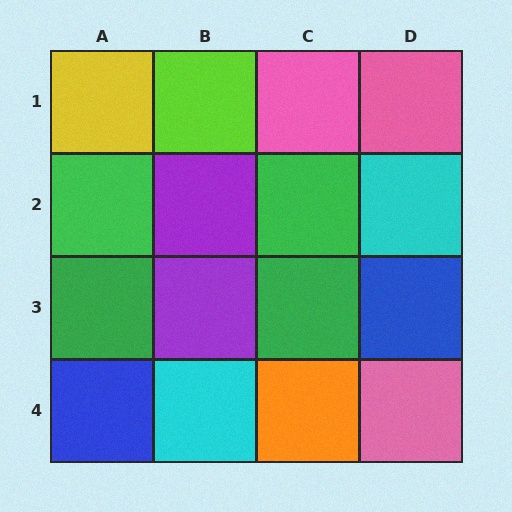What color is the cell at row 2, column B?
Purple.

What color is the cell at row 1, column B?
Lime.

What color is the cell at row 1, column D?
Pink.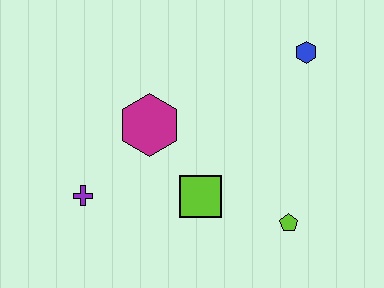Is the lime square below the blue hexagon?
Yes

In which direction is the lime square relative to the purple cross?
The lime square is to the right of the purple cross.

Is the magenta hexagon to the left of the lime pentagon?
Yes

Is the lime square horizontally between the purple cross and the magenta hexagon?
No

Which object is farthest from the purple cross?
The blue hexagon is farthest from the purple cross.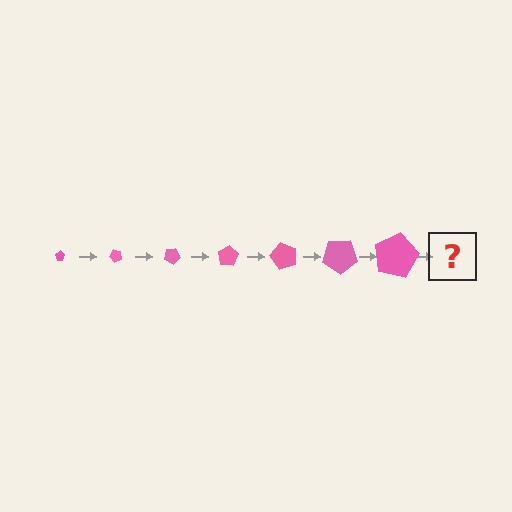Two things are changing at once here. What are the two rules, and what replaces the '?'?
The two rules are that the pentagon grows larger each step and it rotates 50 degrees each step. The '?' should be a pentagon, larger than the previous one and rotated 350 degrees from the start.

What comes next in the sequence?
The next element should be a pentagon, larger than the previous one and rotated 350 degrees from the start.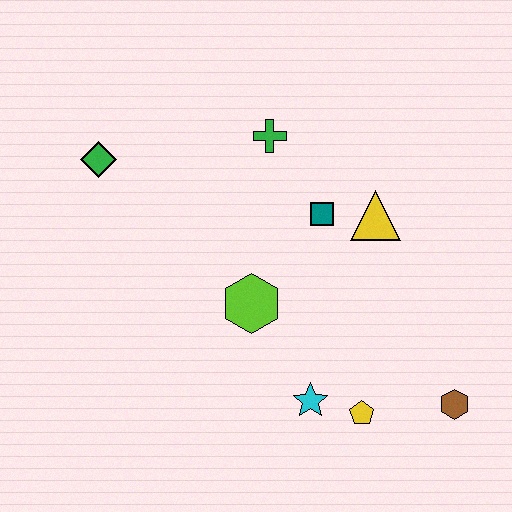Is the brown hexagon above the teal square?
No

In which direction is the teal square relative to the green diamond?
The teal square is to the right of the green diamond.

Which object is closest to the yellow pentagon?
The cyan star is closest to the yellow pentagon.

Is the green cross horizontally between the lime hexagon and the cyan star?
Yes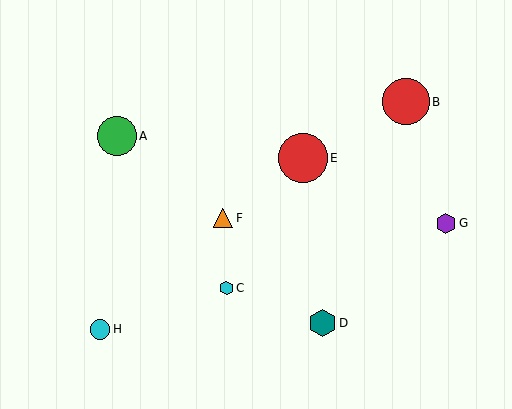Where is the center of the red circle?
The center of the red circle is at (406, 102).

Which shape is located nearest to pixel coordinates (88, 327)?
The cyan circle (labeled H) at (100, 329) is nearest to that location.